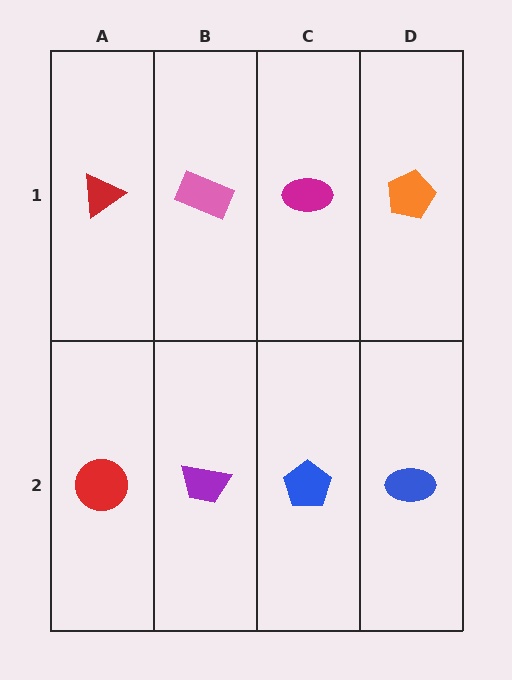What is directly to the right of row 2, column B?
A blue pentagon.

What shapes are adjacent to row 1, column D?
A blue ellipse (row 2, column D), a magenta ellipse (row 1, column C).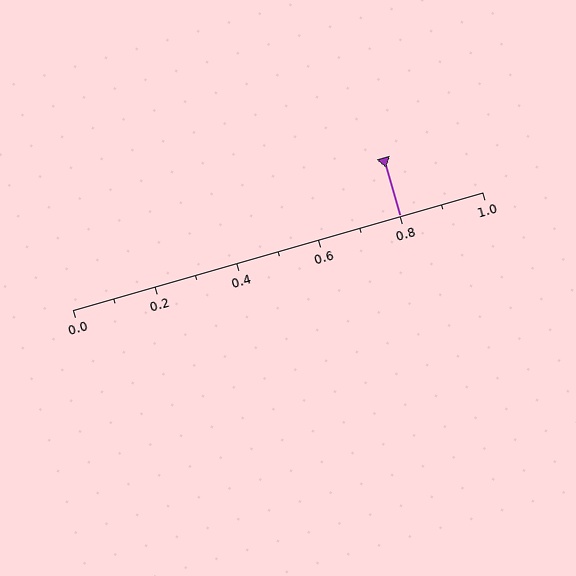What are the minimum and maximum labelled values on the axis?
The axis runs from 0.0 to 1.0.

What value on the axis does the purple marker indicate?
The marker indicates approximately 0.8.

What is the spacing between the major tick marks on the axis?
The major ticks are spaced 0.2 apart.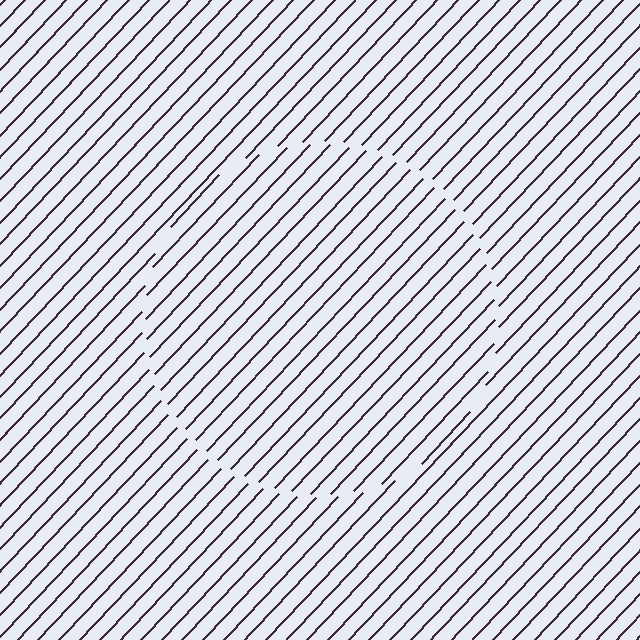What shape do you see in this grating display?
An illusory circle. The interior of the shape contains the same grating, shifted by half a period — the contour is defined by the phase discontinuity where line-ends from the inner and outer gratings abut.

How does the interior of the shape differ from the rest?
The interior of the shape contains the same grating, shifted by half a period — the contour is defined by the phase discontinuity where line-ends from the inner and outer gratings abut.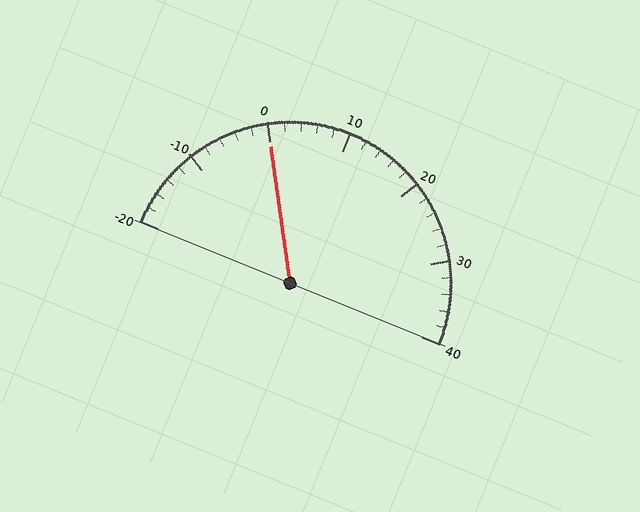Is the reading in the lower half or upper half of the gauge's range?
The reading is in the lower half of the range (-20 to 40).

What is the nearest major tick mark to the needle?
The nearest major tick mark is 0.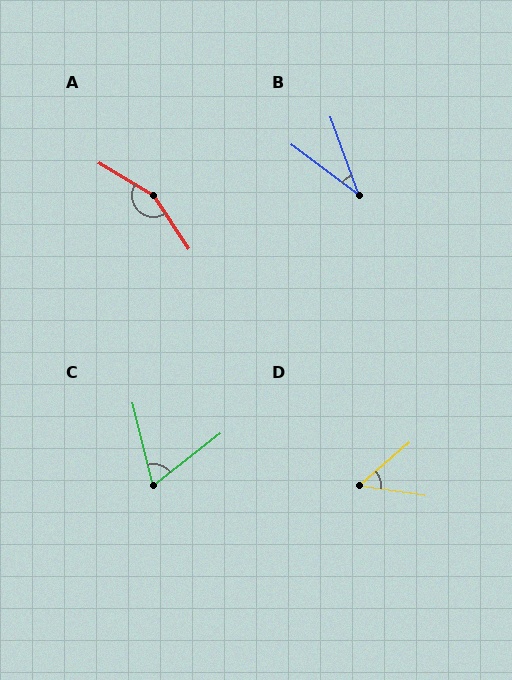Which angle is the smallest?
B, at approximately 33 degrees.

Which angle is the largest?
A, at approximately 154 degrees.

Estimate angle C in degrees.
Approximately 66 degrees.